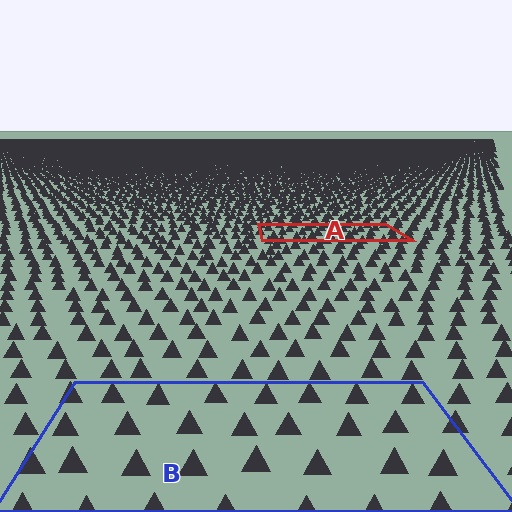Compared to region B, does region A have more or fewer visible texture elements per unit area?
Region A has more texture elements per unit area — they are packed more densely because it is farther away.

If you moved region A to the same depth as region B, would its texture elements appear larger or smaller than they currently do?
They would appear larger. At a closer depth, the same texture elements are projected at a bigger on-screen size.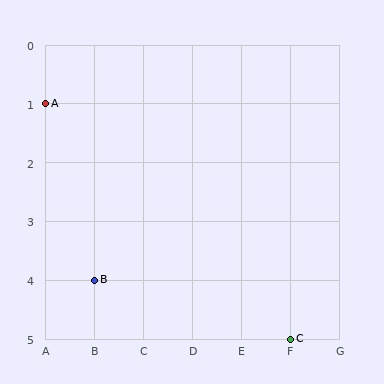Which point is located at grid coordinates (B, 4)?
Point B is at (B, 4).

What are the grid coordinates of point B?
Point B is at grid coordinates (B, 4).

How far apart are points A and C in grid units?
Points A and C are 5 columns and 4 rows apart (about 6.4 grid units diagonally).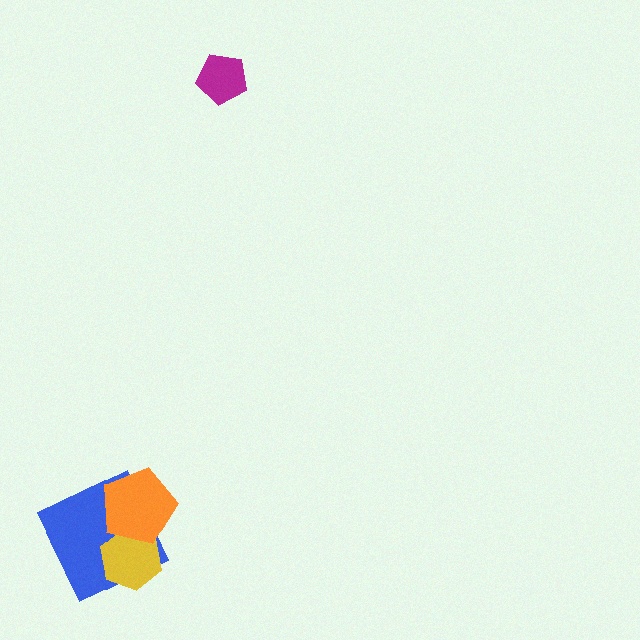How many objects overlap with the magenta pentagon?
0 objects overlap with the magenta pentagon.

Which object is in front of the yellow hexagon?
The orange pentagon is in front of the yellow hexagon.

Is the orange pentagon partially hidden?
No, no other shape covers it.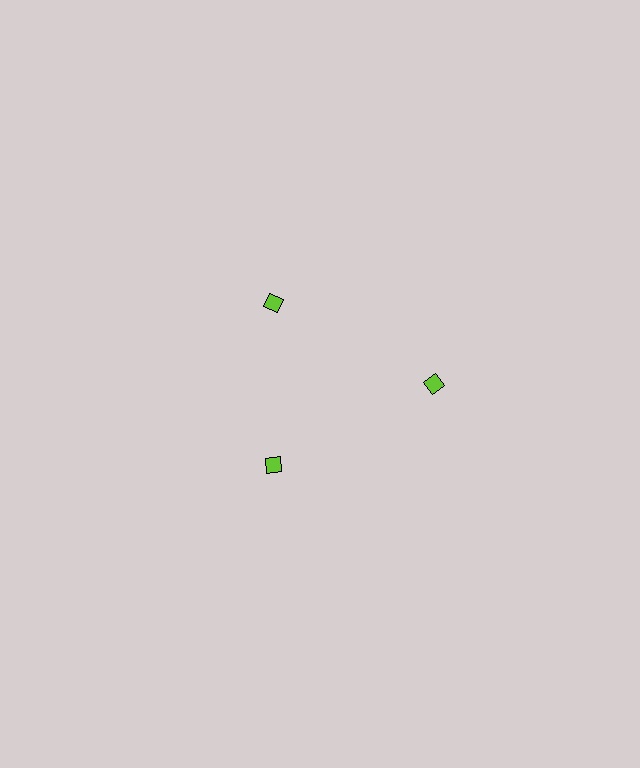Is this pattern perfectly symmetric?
No. The 3 lime diamonds are arranged in a ring, but one element near the 3 o'clock position is pushed outward from the center, breaking the 3-fold rotational symmetry.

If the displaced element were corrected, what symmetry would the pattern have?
It would have 3-fold rotational symmetry — the pattern would map onto itself every 120 degrees.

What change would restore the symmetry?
The symmetry would be restored by moving it inward, back onto the ring so that all 3 diamonds sit at equal angles and equal distance from the center.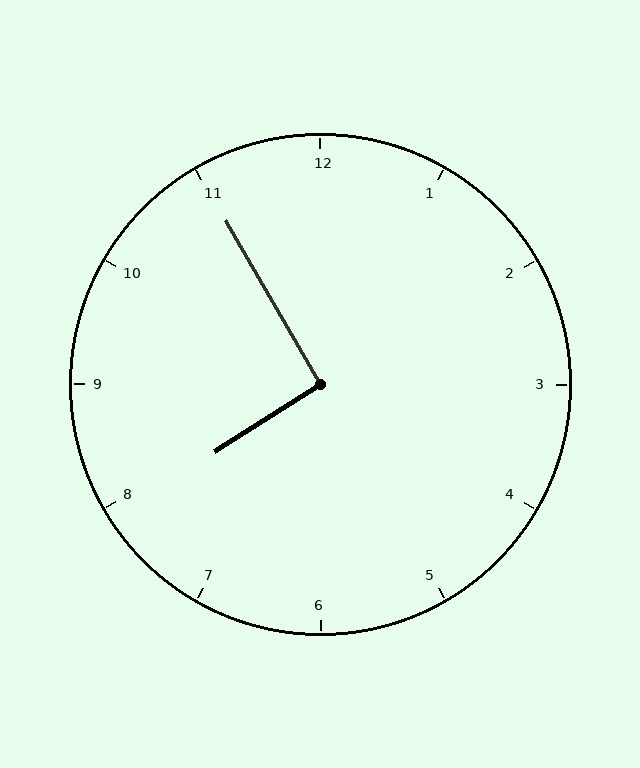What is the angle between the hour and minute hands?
Approximately 92 degrees.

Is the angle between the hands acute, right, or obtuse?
It is right.